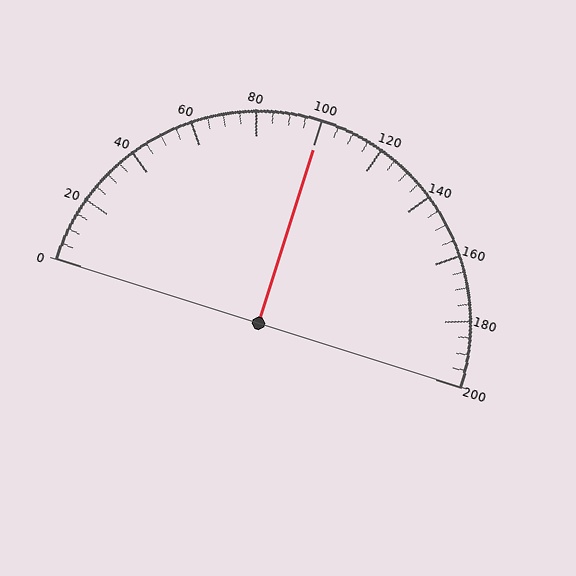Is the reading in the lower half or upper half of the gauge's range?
The reading is in the upper half of the range (0 to 200).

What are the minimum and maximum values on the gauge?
The gauge ranges from 0 to 200.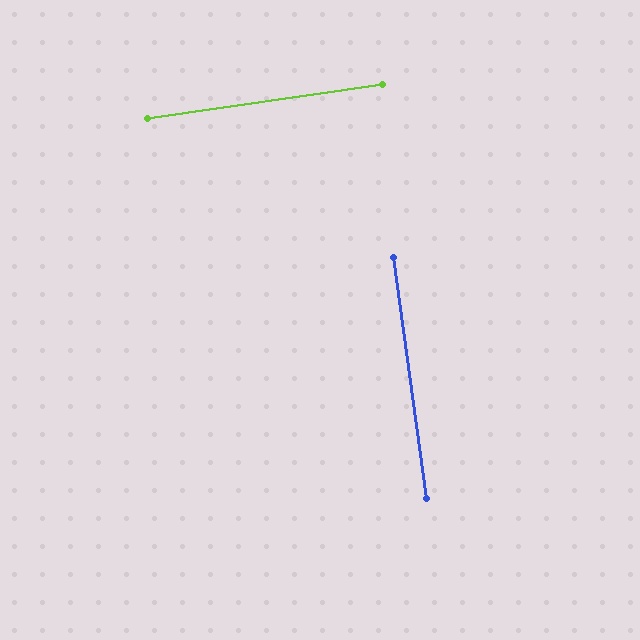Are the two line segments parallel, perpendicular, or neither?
Perpendicular — they meet at approximately 89°.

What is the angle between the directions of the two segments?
Approximately 89 degrees.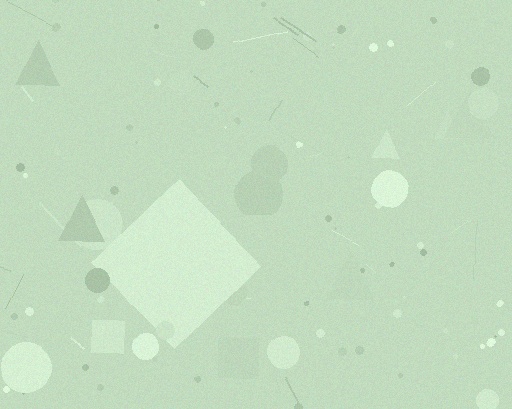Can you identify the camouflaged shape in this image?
The camouflaged shape is a diamond.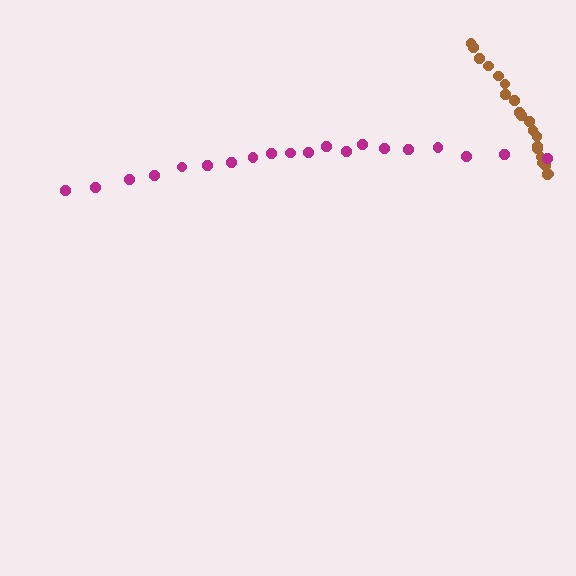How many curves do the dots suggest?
There are 2 distinct paths.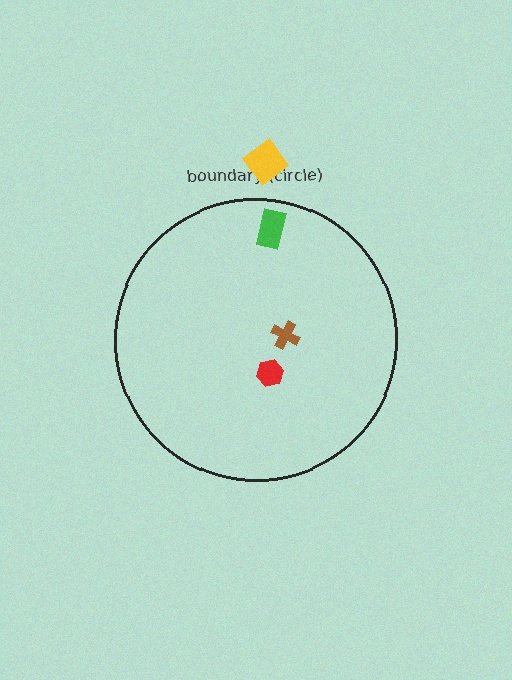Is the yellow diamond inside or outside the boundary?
Outside.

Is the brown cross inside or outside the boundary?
Inside.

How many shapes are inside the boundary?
3 inside, 1 outside.